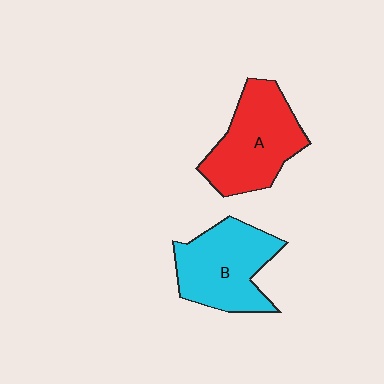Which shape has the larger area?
Shape A (red).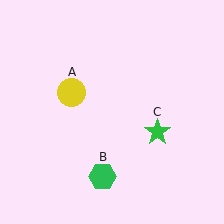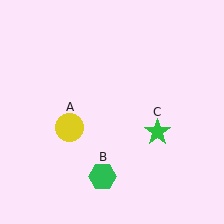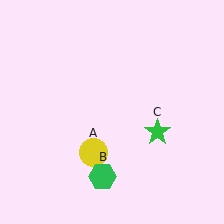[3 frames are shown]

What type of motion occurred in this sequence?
The yellow circle (object A) rotated counterclockwise around the center of the scene.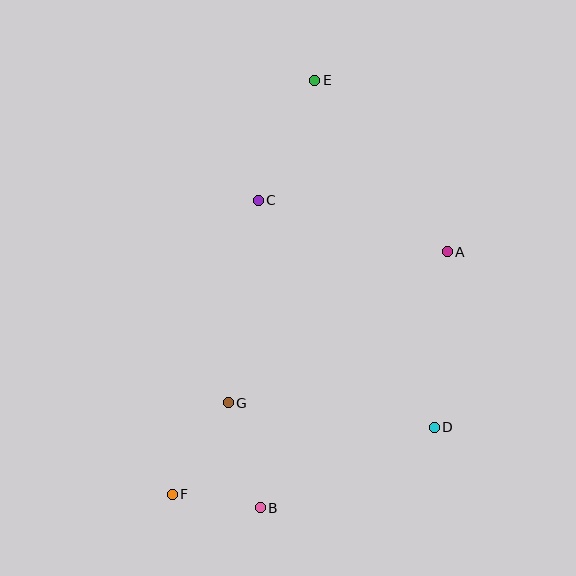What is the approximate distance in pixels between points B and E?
The distance between B and E is approximately 431 pixels.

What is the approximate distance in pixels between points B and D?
The distance between B and D is approximately 192 pixels.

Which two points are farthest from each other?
Points E and F are farthest from each other.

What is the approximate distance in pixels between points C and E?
The distance between C and E is approximately 133 pixels.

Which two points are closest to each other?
Points B and F are closest to each other.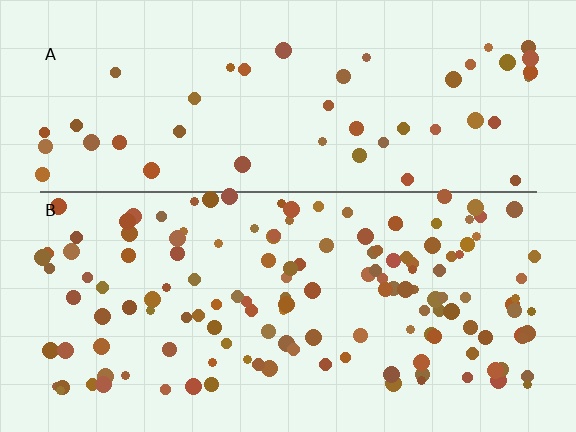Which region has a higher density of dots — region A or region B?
B (the bottom).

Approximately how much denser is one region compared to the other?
Approximately 2.9× — region B over region A.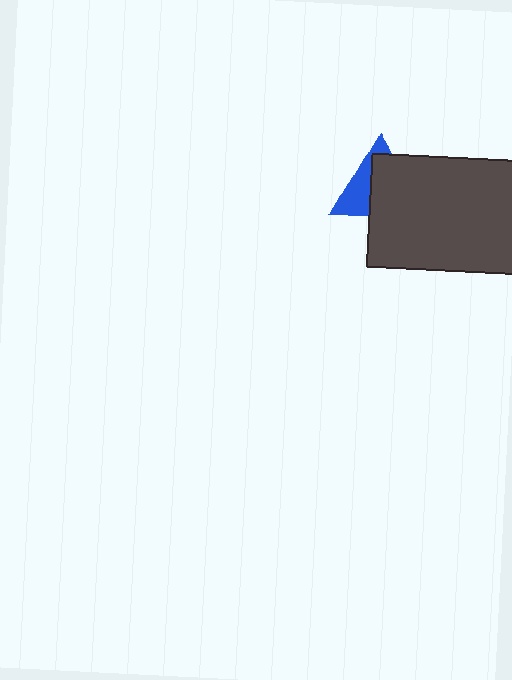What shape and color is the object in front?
The object in front is a dark gray rectangle.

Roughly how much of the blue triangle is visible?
A small part of it is visible (roughly 39%).